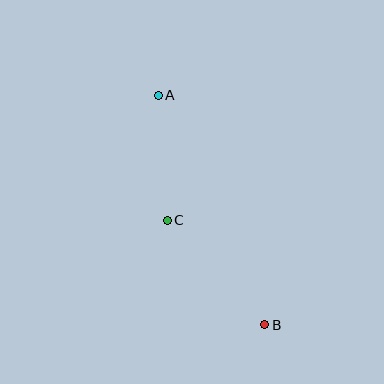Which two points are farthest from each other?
Points A and B are farthest from each other.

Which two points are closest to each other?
Points A and C are closest to each other.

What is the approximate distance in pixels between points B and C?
The distance between B and C is approximately 143 pixels.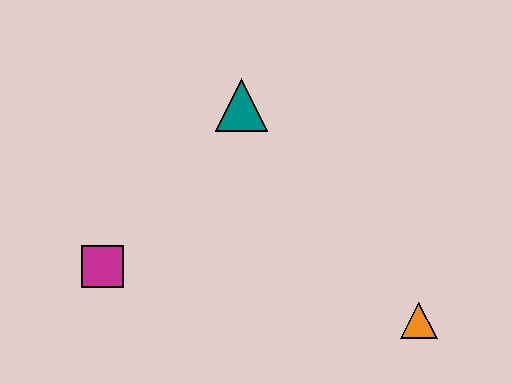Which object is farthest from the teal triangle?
The orange triangle is farthest from the teal triangle.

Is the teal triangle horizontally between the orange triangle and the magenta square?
Yes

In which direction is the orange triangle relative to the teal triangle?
The orange triangle is below the teal triangle.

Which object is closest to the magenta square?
The teal triangle is closest to the magenta square.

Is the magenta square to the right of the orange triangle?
No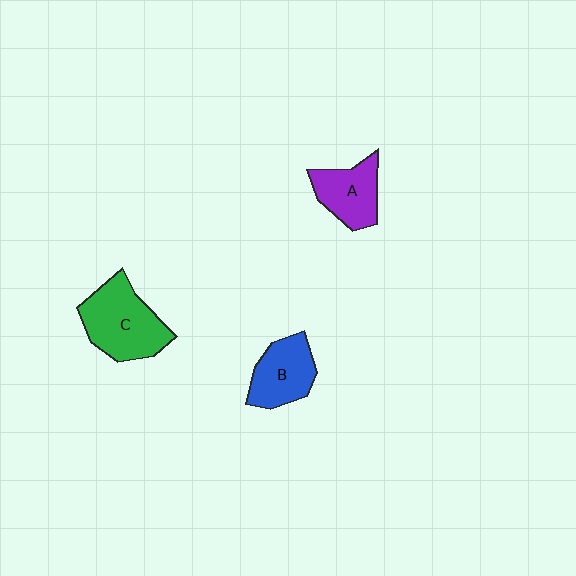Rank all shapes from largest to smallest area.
From largest to smallest: C (green), B (blue), A (purple).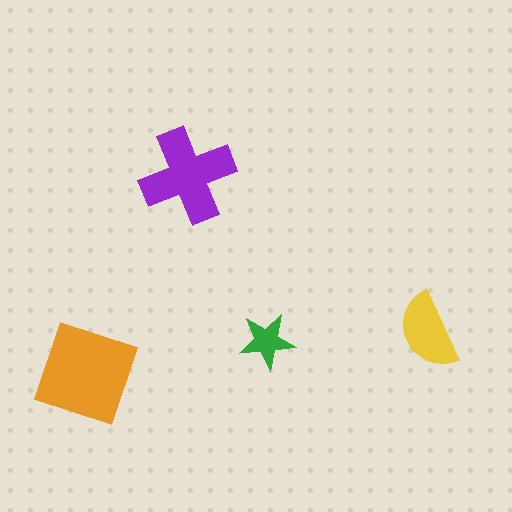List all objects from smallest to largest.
The green star, the yellow semicircle, the purple cross, the orange diamond.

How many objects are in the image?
There are 4 objects in the image.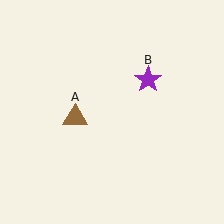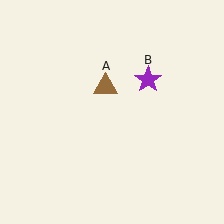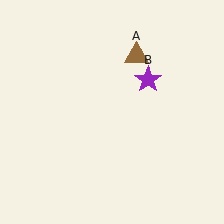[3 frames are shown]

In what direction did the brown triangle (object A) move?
The brown triangle (object A) moved up and to the right.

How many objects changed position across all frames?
1 object changed position: brown triangle (object A).